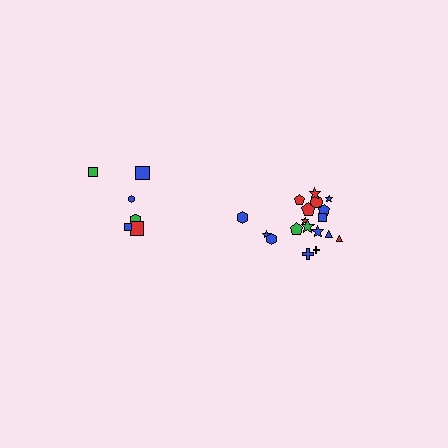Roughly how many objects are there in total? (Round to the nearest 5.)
Roughly 25 objects in total.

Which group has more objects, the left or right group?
The right group.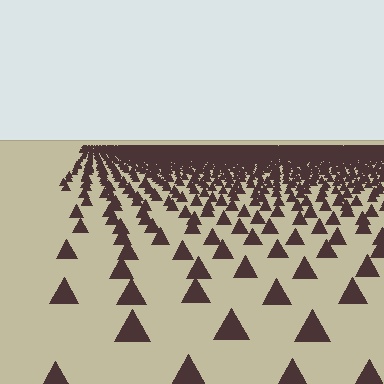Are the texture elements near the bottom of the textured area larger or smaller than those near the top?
Larger. Near the bottom, elements are closer to the viewer and appear at a bigger on-screen size.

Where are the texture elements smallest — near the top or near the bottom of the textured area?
Near the top.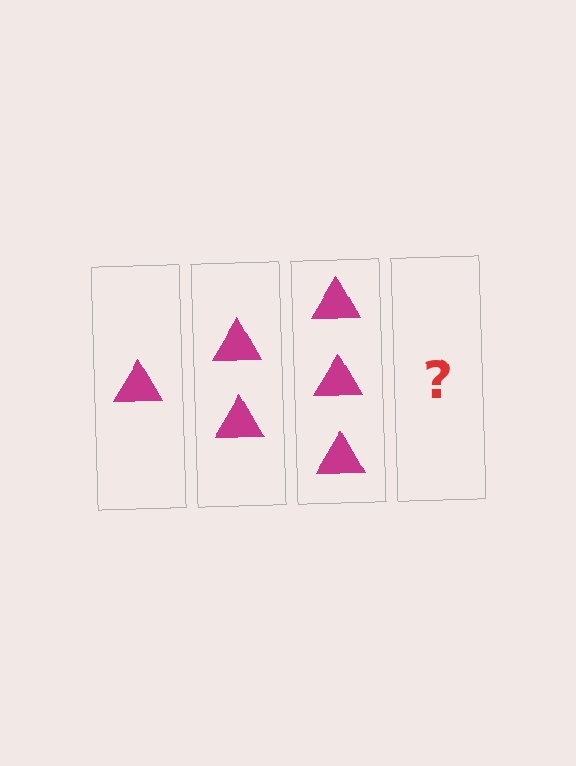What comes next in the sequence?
The next element should be 4 triangles.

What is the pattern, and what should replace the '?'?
The pattern is that each step adds one more triangle. The '?' should be 4 triangles.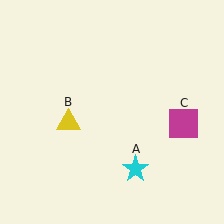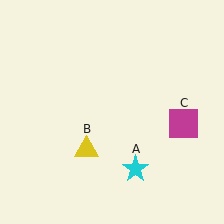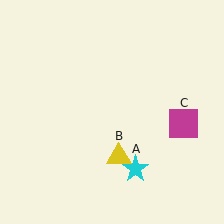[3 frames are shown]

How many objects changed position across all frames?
1 object changed position: yellow triangle (object B).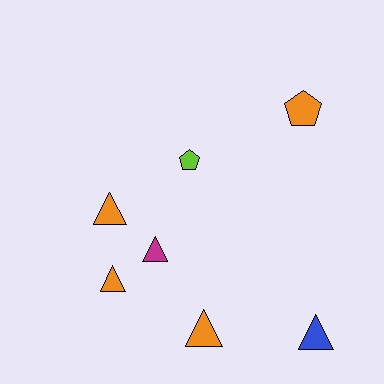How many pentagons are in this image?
There are 2 pentagons.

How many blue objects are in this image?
There is 1 blue object.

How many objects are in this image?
There are 7 objects.